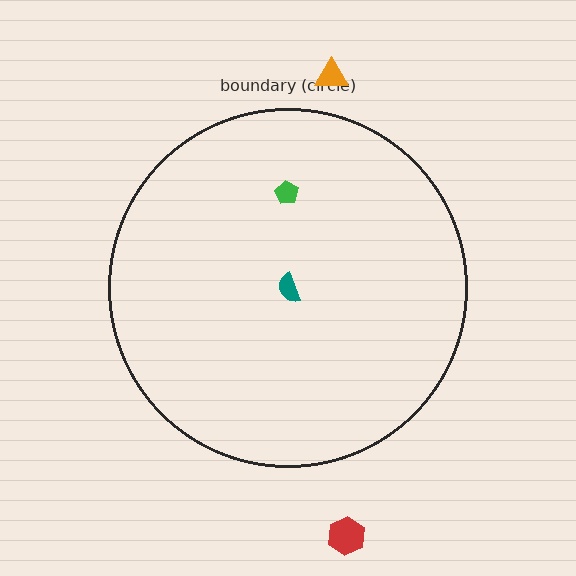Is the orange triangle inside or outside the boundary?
Outside.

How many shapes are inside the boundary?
2 inside, 2 outside.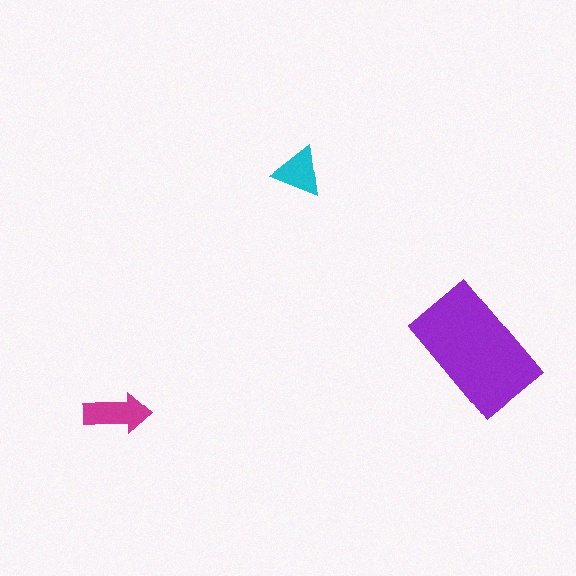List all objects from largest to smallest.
The purple rectangle, the magenta arrow, the cyan triangle.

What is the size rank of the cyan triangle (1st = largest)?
3rd.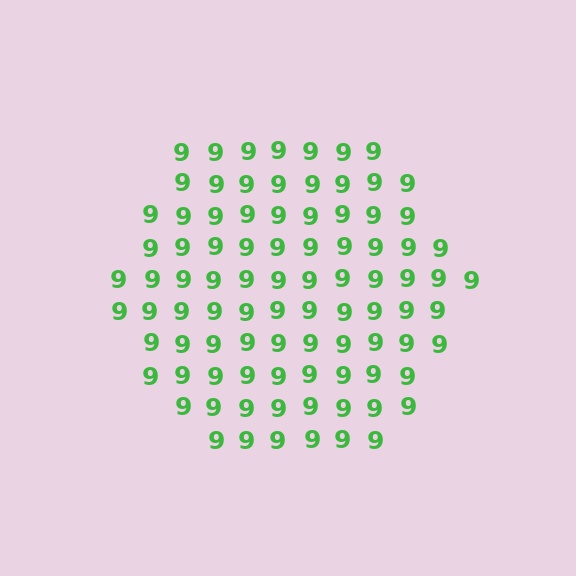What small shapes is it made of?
It is made of small digit 9's.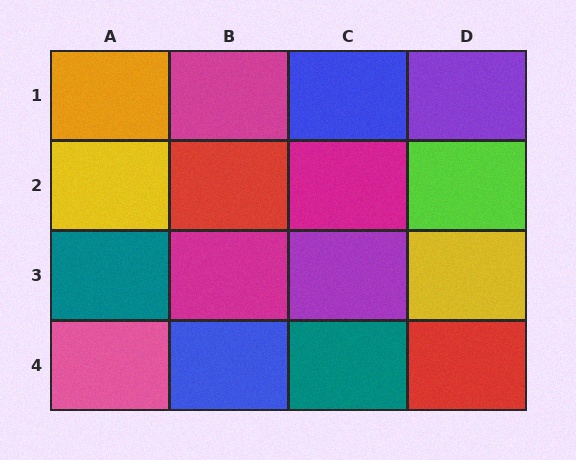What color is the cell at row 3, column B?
Magenta.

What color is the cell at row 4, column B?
Blue.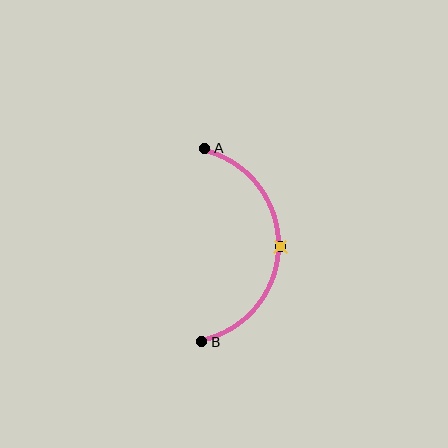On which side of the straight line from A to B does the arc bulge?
The arc bulges to the right of the straight line connecting A and B.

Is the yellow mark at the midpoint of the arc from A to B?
Yes. The yellow mark lies on the arc at equal arc-length from both A and B — it is the arc midpoint.